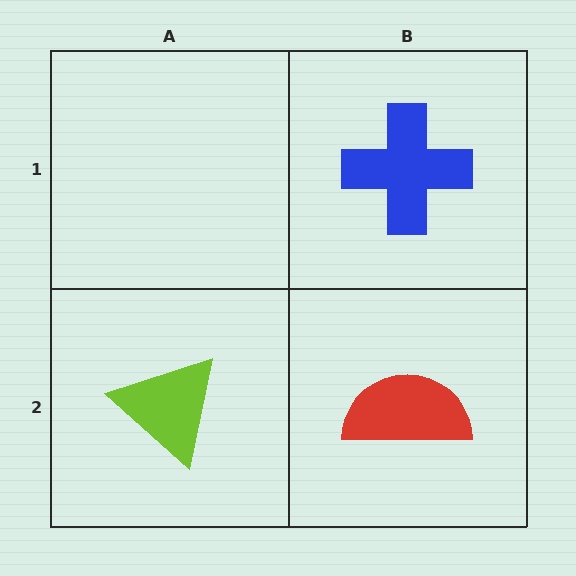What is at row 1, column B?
A blue cross.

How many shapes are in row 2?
2 shapes.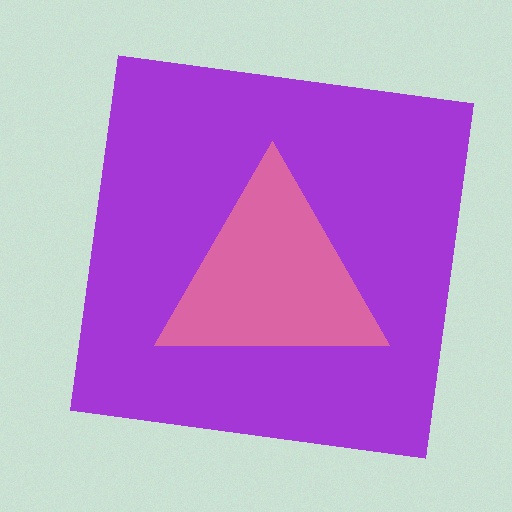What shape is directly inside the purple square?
The pink triangle.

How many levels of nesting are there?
2.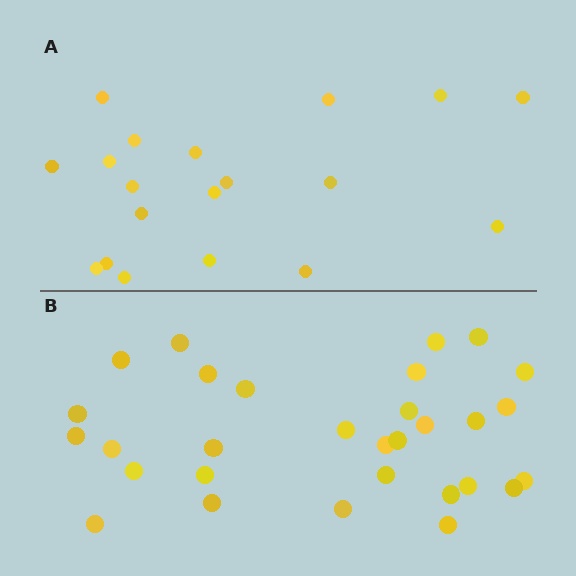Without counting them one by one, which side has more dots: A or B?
Region B (the bottom region) has more dots.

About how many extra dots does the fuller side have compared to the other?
Region B has roughly 12 or so more dots than region A.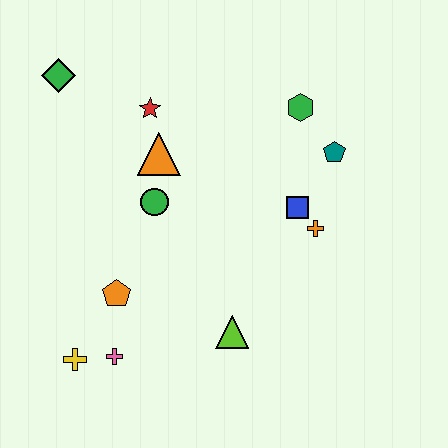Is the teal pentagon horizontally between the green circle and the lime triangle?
No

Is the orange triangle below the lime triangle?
No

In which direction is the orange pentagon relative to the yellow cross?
The orange pentagon is above the yellow cross.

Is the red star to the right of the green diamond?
Yes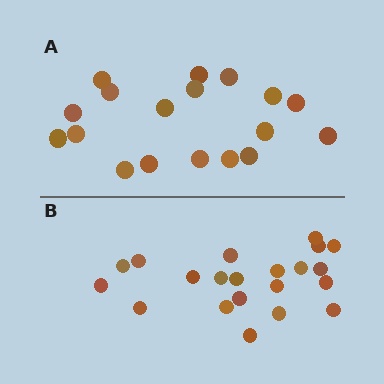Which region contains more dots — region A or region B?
Region B (the bottom region) has more dots.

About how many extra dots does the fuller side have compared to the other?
Region B has just a few more — roughly 2 or 3 more dots than region A.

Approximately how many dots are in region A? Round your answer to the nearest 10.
About 20 dots. (The exact count is 18, which rounds to 20.)